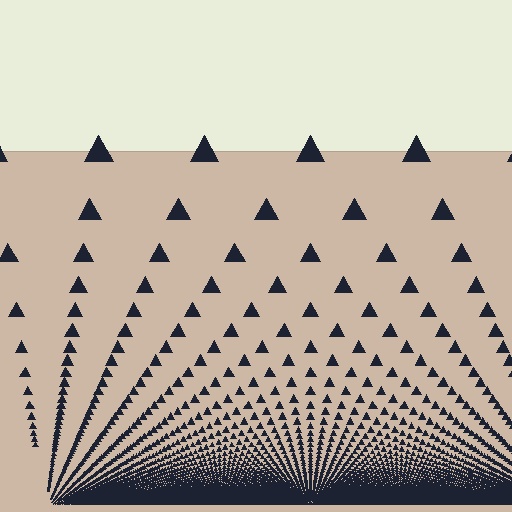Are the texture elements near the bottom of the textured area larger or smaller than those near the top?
Smaller. The gradient is inverted — elements near the bottom are smaller and denser.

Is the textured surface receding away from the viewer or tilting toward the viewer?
The surface appears to tilt toward the viewer. Texture elements get larger and sparser toward the top.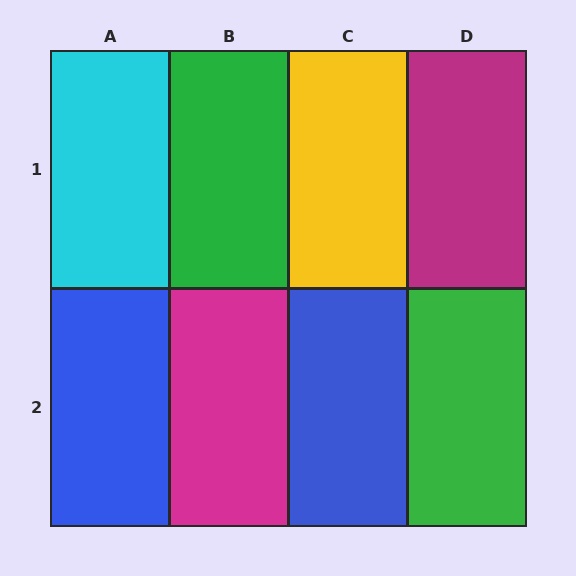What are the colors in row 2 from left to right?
Blue, magenta, blue, green.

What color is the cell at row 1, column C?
Yellow.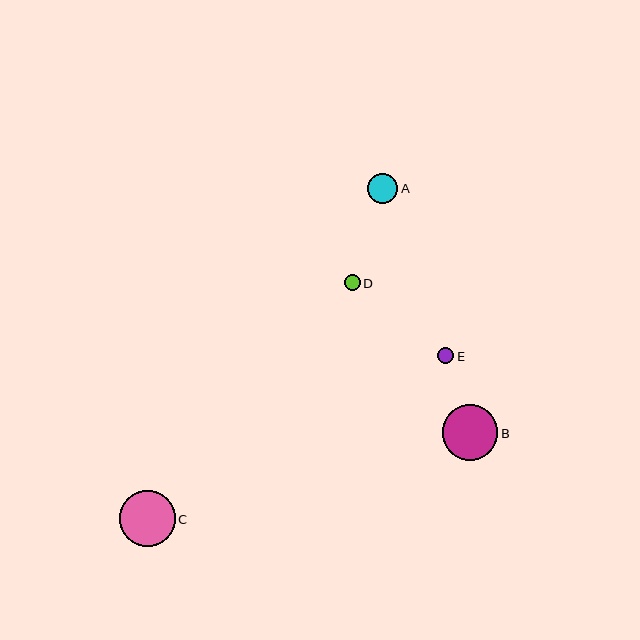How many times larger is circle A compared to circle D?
Circle A is approximately 1.9 times the size of circle D.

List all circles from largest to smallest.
From largest to smallest: B, C, A, D, E.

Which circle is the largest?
Circle B is the largest with a size of approximately 56 pixels.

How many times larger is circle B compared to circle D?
Circle B is approximately 3.5 times the size of circle D.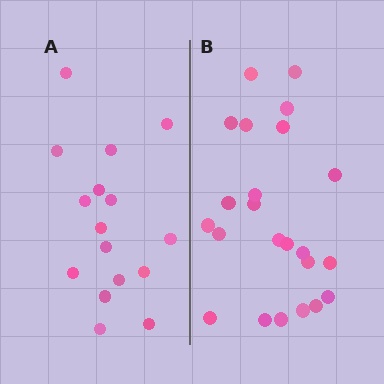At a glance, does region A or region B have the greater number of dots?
Region B (the right region) has more dots.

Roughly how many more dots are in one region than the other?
Region B has roughly 8 or so more dots than region A.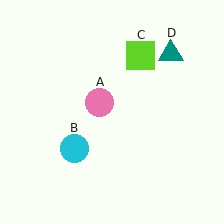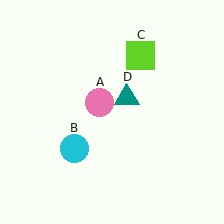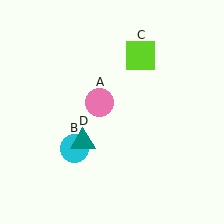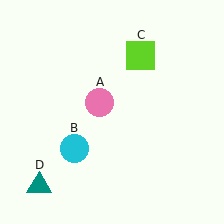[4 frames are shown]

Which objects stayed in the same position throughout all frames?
Pink circle (object A) and cyan circle (object B) and lime square (object C) remained stationary.